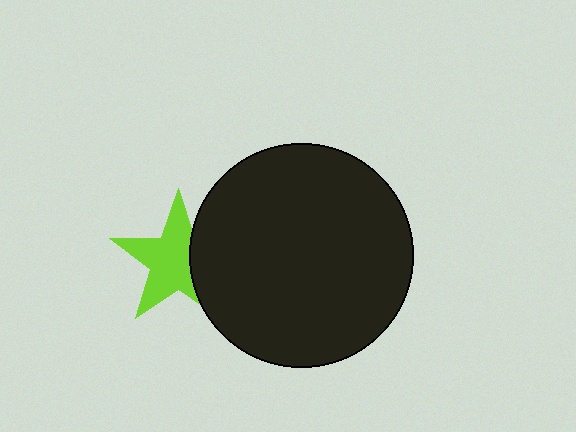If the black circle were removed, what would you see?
You would see the complete lime star.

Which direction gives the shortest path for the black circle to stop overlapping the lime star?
Moving right gives the shortest separation.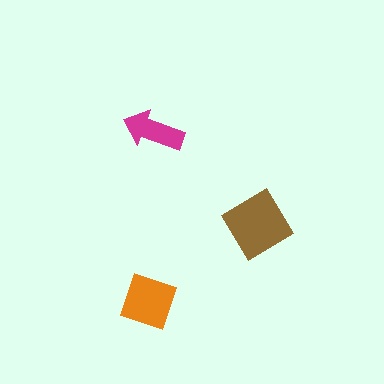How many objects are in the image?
There are 3 objects in the image.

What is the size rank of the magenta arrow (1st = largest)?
3rd.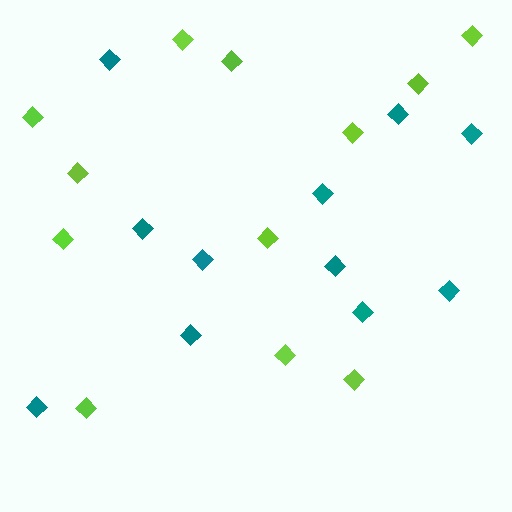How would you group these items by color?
There are 2 groups: one group of lime diamonds (12) and one group of teal diamonds (11).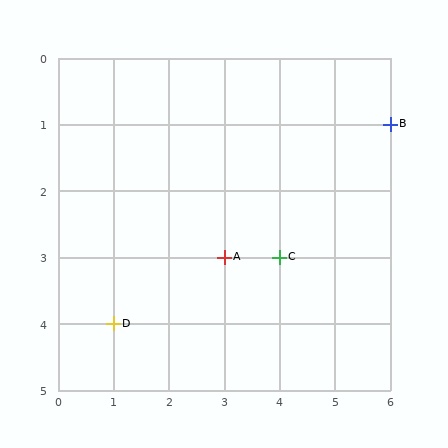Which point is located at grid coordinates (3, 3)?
Point A is at (3, 3).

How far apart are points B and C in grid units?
Points B and C are 2 columns and 2 rows apart (about 2.8 grid units diagonally).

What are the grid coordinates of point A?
Point A is at grid coordinates (3, 3).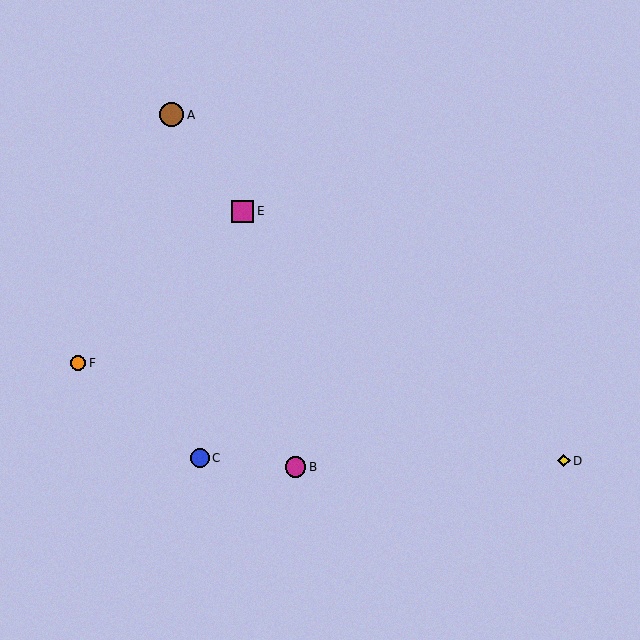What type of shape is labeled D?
Shape D is a yellow diamond.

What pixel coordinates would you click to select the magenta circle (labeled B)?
Click at (295, 467) to select the magenta circle B.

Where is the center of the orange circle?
The center of the orange circle is at (78, 363).